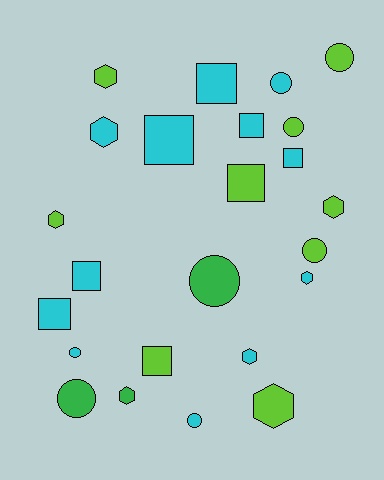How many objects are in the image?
There are 24 objects.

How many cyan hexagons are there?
There are 3 cyan hexagons.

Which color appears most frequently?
Cyan, with 12 objects.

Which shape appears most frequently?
Hexagon, with 8 objects.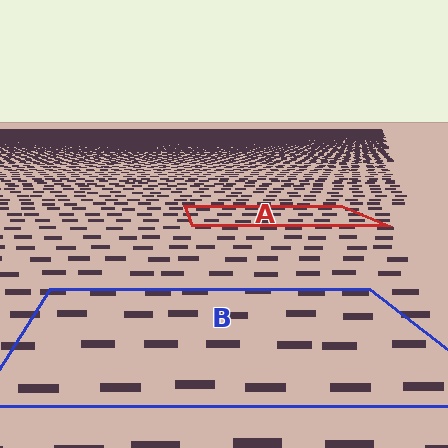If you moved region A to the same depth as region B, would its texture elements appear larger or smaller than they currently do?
They would appear larger. At a closer depth, the same texture elements are projected at a bigger on-screen size.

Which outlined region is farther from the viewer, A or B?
Region A is farther from the viewer — the texture elements inside it appear smaller and more densely packed.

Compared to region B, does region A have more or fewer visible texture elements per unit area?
Region A has more texture elements per unit area — they are packed more densely because it is farther away.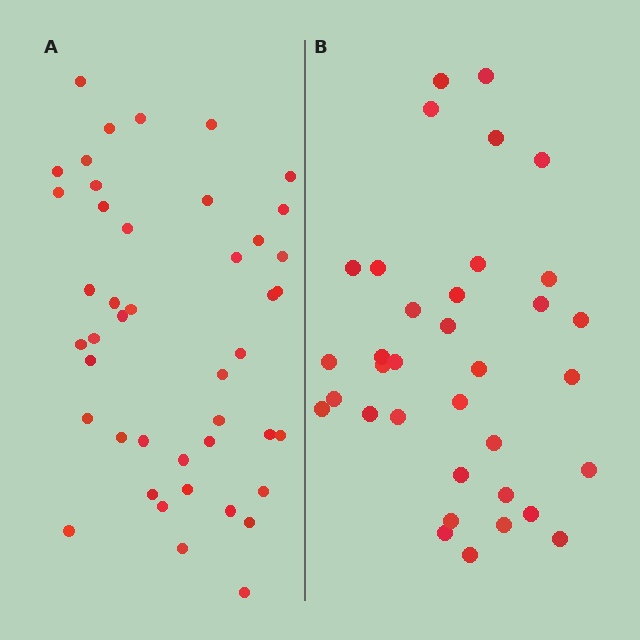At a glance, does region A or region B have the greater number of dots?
Region A (the left region) has more dots.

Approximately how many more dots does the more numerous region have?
Region A has roughly 8 or so more dots than region B.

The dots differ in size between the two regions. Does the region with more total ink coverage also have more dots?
No. Region B has more total ink coverage because its dots are larger, but region A actually contains more individual dots. Total area can be misleading — the number of items is what matters here.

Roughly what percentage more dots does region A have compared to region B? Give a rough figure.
About 25% more.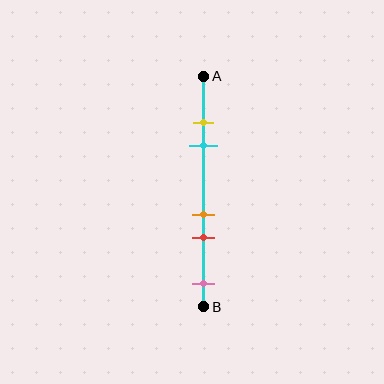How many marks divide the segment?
There are 5 marks dividing the segment.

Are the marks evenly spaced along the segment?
No, the marks are not evenly spaced.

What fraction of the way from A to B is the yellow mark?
The yellow mark is approximately 20% (0.2) of the way from A to B.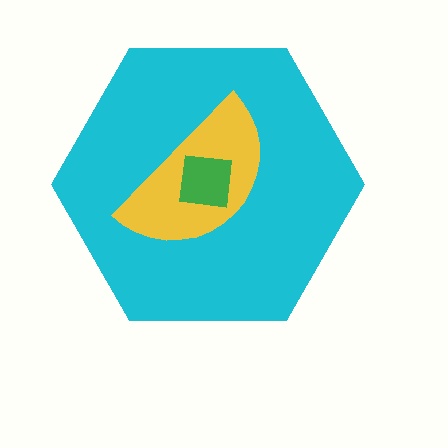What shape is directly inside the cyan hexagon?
The yellow semicircle.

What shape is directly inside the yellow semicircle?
The green square.